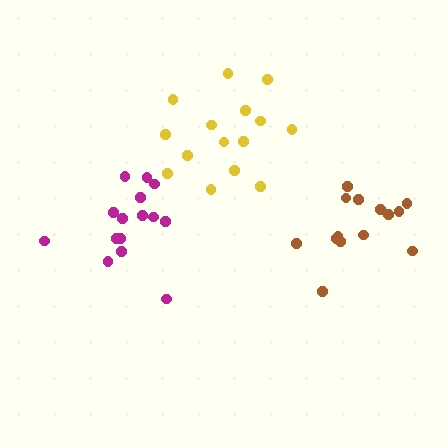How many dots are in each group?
Group 1: 15 dots, Group 2: 15 dots, Group 3: 14 dots (44 total).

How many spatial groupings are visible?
There are 3 spatial groupings.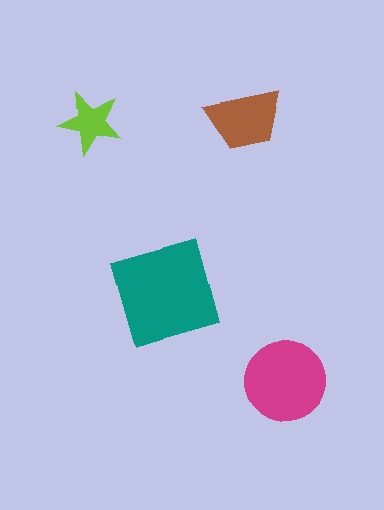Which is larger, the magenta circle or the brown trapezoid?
The magenta circle.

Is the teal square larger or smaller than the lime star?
Larger.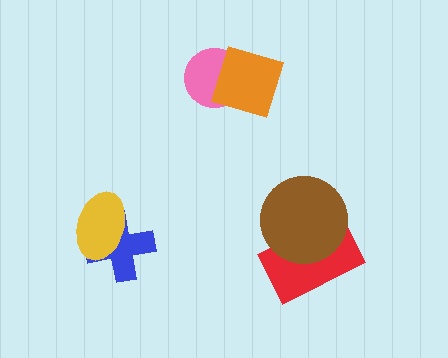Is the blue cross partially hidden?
Yes, it is partially covered by another shape.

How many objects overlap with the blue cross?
1 object overlaps with the blue cross.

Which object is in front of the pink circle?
The orange square is in front of the pink circle.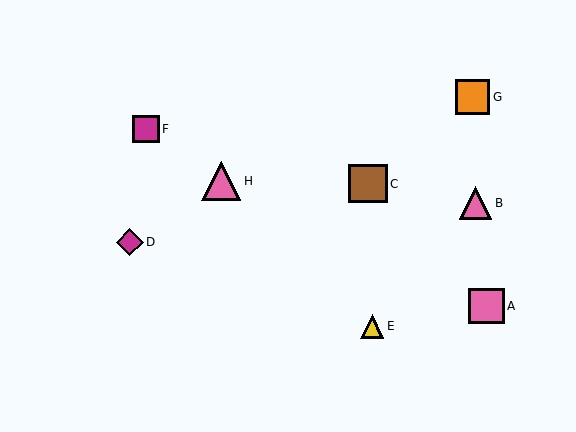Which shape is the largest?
The pink triangle (labeled H) is the largest.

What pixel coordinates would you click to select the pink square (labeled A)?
Click at (486, 306) to select the pink square A.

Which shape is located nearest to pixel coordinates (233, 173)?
The pink triangle (labeled H) at (221, 181) is nearest to that location.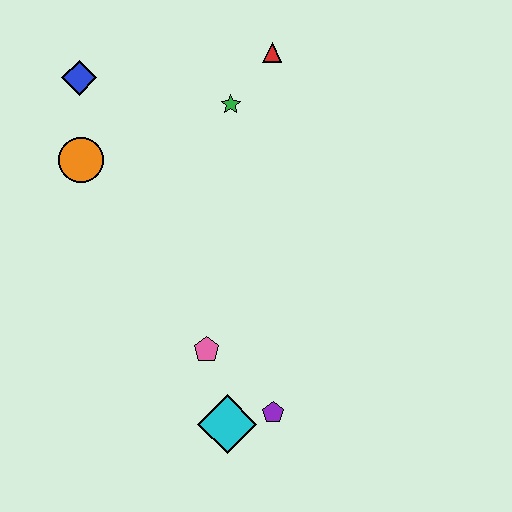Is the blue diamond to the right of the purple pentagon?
No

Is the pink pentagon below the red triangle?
Yes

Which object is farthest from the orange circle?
The purple pentagon is farthest from the orange circle.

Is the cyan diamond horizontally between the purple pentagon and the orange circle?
Yes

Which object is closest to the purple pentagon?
The cyan diamond is closest to the purple pentagon.